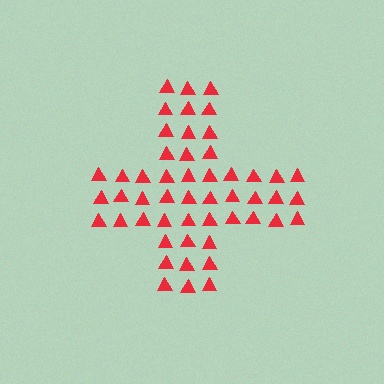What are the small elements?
The small elements are triangles.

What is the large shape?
The large shape is a cross.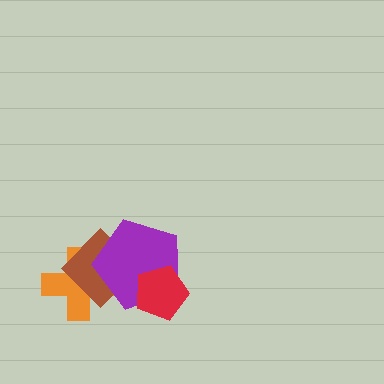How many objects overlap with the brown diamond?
2 objects overlap with the brown diamond.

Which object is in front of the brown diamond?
The purple pentagon is in front of the brown diamond.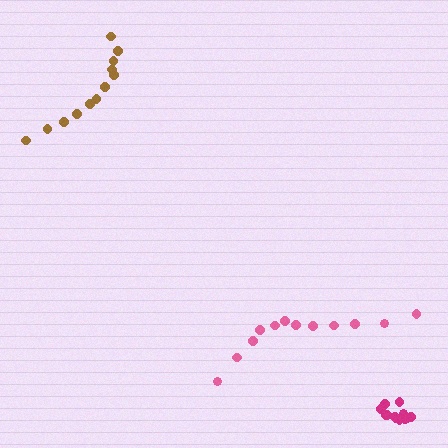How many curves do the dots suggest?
There are 3 distinct paths.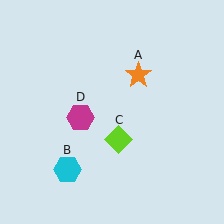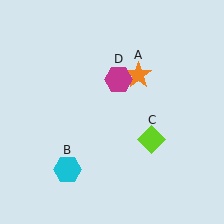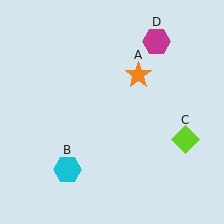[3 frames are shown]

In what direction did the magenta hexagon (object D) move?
The magenta hexagon (object D) moved up and to the right.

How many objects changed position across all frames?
2 objects changed position: lime diamond (object C), magenta hexagon (object D).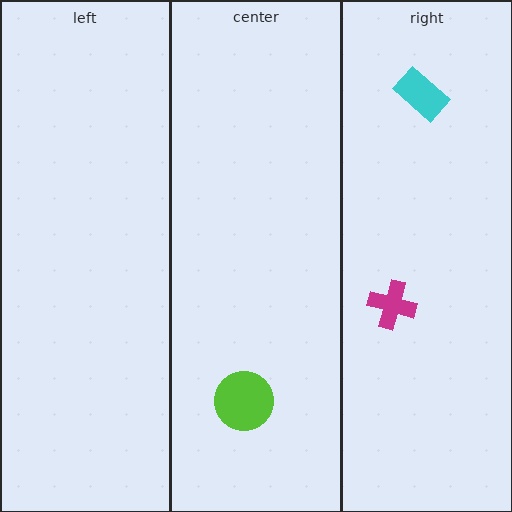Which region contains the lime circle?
The center region.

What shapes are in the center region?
The lime circle.